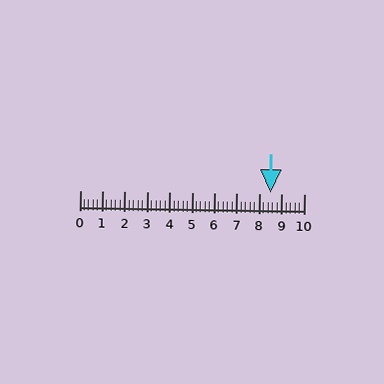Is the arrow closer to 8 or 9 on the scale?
The arrow is closer to 9.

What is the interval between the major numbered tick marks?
The major tick marks are spaced 1 units apart.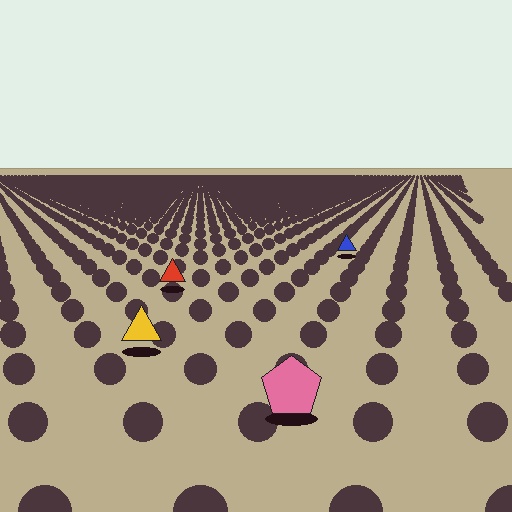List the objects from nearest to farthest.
From nearest to farthest: the pink pentagon, the yellow triangle, the red triangle, the blue triangle.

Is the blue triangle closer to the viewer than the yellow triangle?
No. The yellow triangle is closer — you can tell from the texture gradient: the ground texture is coarser near it.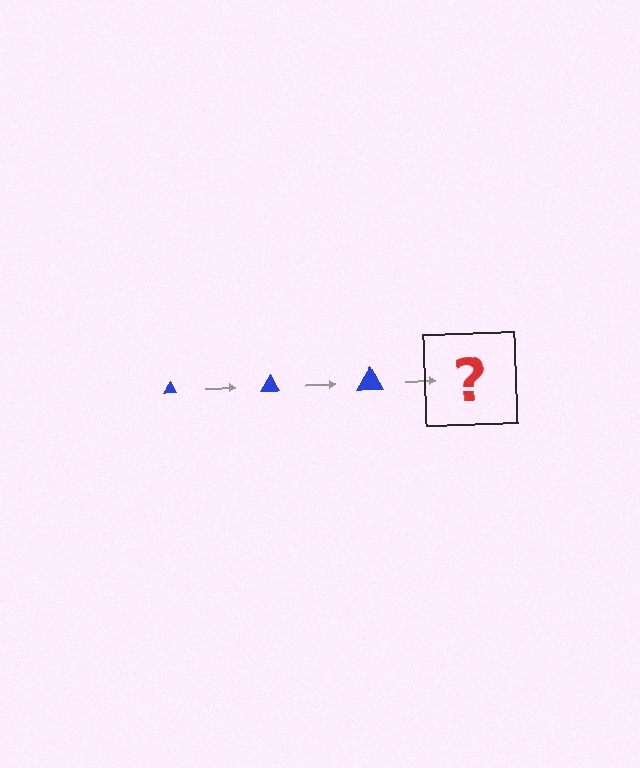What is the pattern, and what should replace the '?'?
The pattern is that the triangle gets progressively larger each step. The '?' should be a blue triangle, larger than the previous one.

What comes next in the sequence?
The next element should be a blue triangle, larger than the previous one.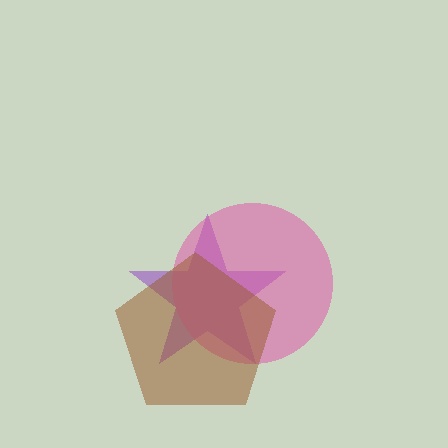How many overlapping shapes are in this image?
There are 3 overlapping shapes in the image.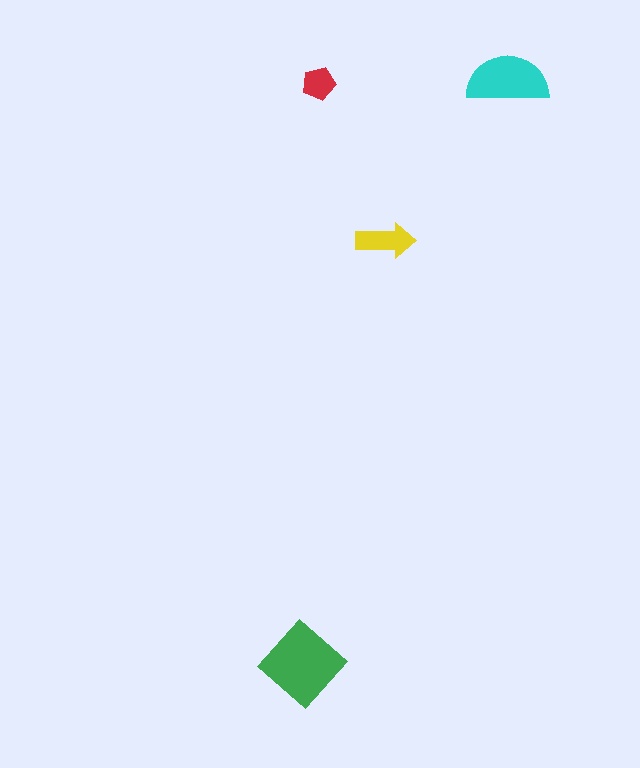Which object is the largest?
The green diamond.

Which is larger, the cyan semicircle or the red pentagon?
The cyan semicircle.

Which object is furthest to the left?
The green diamond is leftmost.